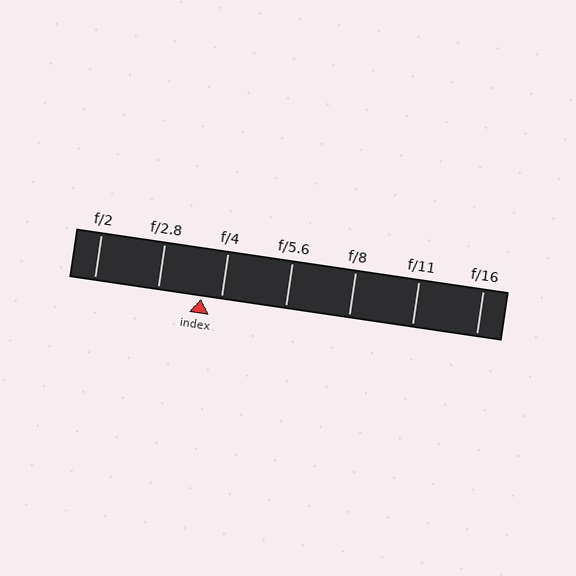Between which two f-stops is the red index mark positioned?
The index mark is between f/2.8 and f/4.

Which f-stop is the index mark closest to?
The index mark is closest to f/4.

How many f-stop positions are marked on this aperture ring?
There are 7 f-stop positions marked.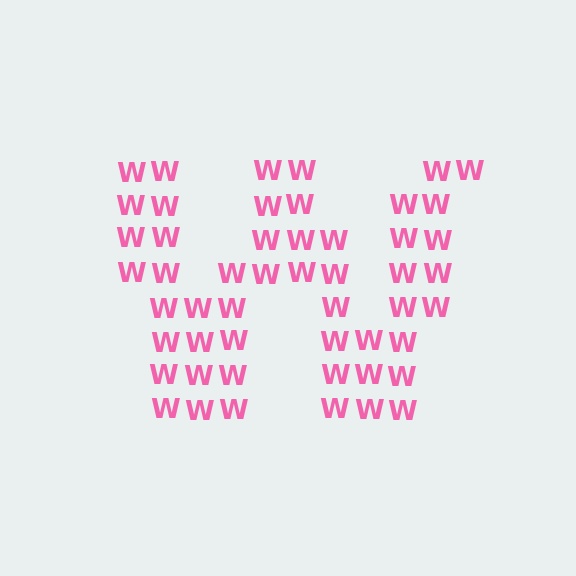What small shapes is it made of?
It is made of small letter W's.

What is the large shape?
The large shape is the letter W.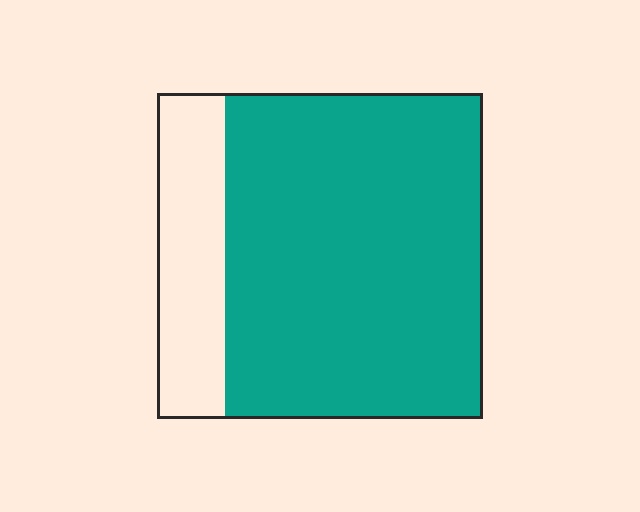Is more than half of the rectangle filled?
Yes.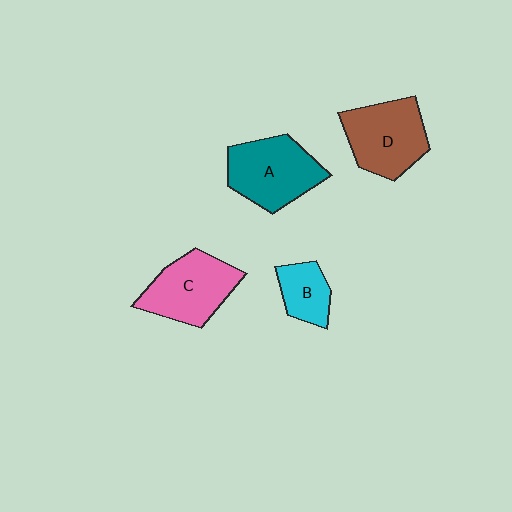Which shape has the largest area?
Shape A (teal).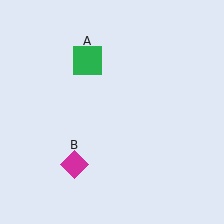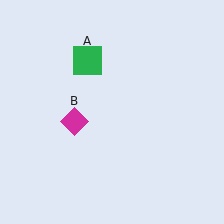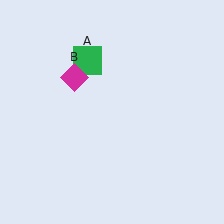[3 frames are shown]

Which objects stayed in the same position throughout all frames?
Green square (object A) remained stationary.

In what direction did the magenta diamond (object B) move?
The magenta diamond (object B) moved up.